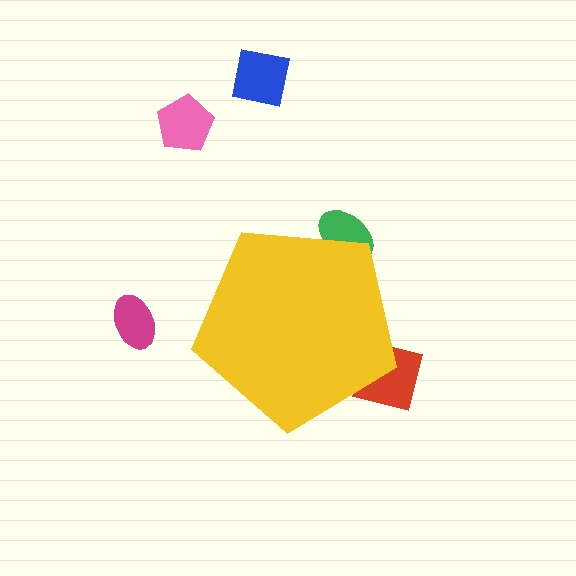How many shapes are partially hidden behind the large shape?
2 shapes are partially hidden.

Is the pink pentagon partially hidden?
No, the pink pentagon is fully visible.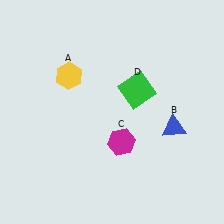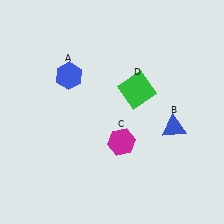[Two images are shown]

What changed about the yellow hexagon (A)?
In Image 1, A is yellow. In Image 2, it changed to blue.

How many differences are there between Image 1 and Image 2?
There is 1 difference between the two images.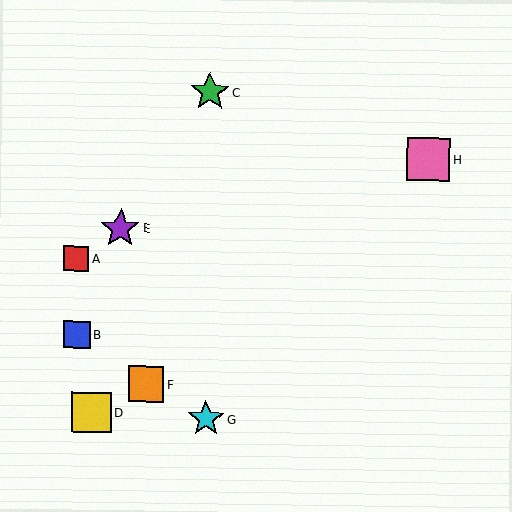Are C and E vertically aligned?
No, C is at x≈210 and E is at x≈120.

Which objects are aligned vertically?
Objects C, G are aligned vertically.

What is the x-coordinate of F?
Object F is at x≈147.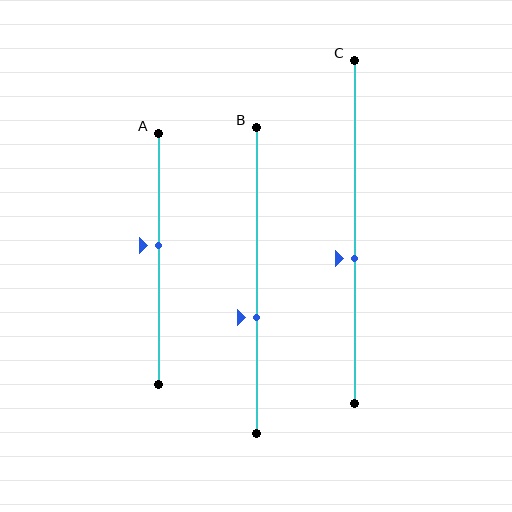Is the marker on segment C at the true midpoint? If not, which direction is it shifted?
No, the marker on segment C is shifted downward by about 8% of the segment length.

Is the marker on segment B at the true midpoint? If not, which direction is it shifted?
No, the marker on segment B is shifted downward by about 12% of the segment length.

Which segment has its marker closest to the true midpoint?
Segment A has its marker closest to the true midpoint.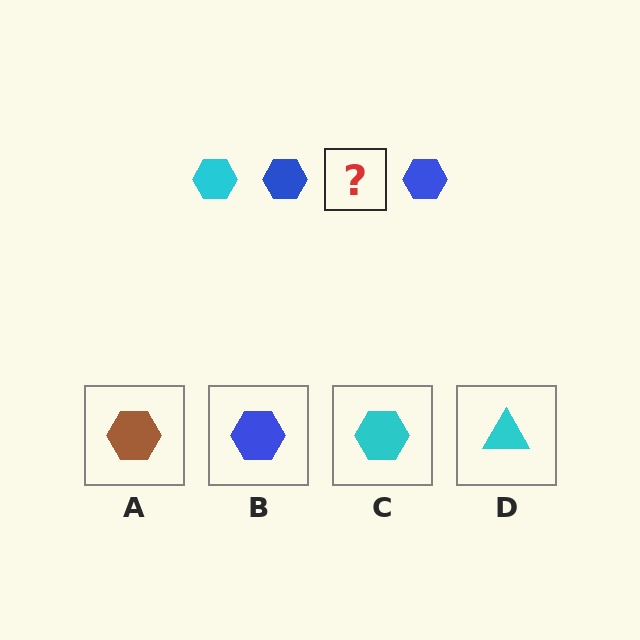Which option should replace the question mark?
Option C.